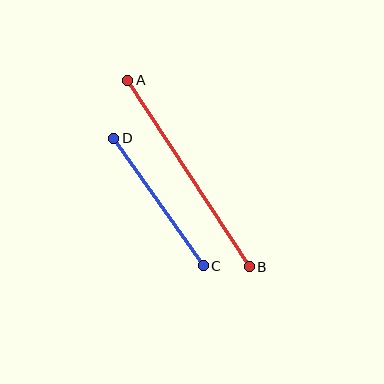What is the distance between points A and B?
The distance is approximately 223 pixels.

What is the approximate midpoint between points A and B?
The midpoint is at approximately (189, 174) pixels.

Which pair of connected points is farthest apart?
Points A and B are farthest apart.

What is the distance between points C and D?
The distance is approximately 156 pixels.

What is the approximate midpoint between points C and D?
The midpoint is at approximately (159, 202) pixels.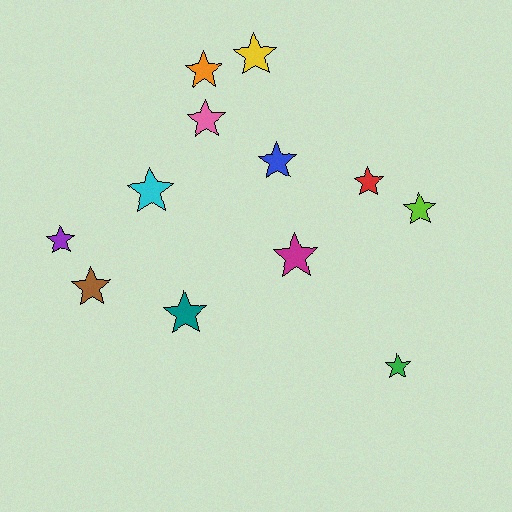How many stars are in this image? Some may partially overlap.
There are 12 stars.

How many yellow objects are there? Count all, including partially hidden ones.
There is 1 yellow object.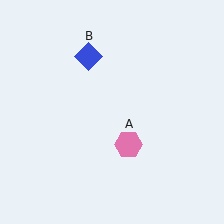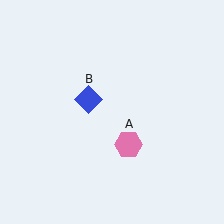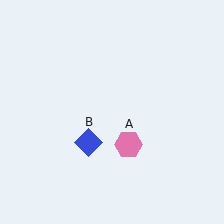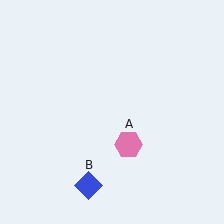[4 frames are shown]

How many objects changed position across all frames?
1 object changed position: blue diamond (object B).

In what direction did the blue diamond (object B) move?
The blue diamond (object B) moved down.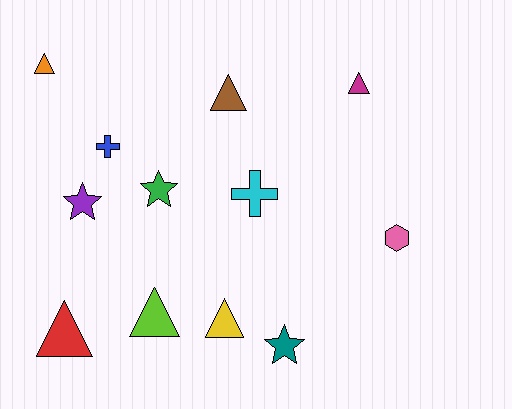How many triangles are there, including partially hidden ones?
There are 6 triangles.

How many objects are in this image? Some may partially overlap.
There are 12 objects.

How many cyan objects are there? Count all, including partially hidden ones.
There is 1 cyan object.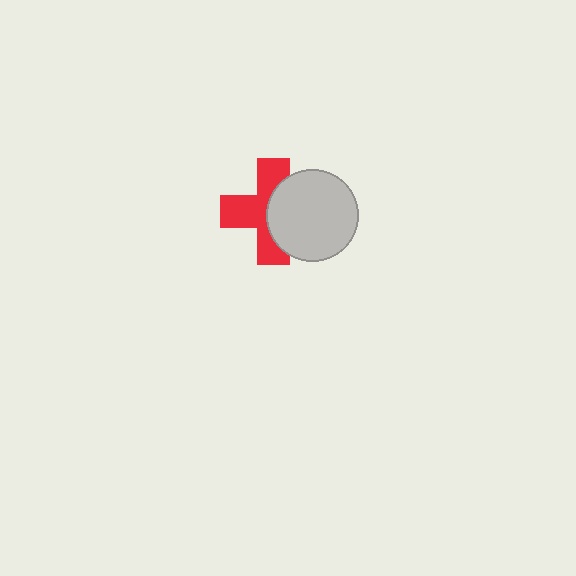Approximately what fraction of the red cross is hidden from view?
Roughly 43% of the red cross is hidden behind the light gray circle.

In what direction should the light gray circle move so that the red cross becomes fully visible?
The light gray circle should move right. That is the shortest direction to clear the overlap and leave the red cross fully visible.